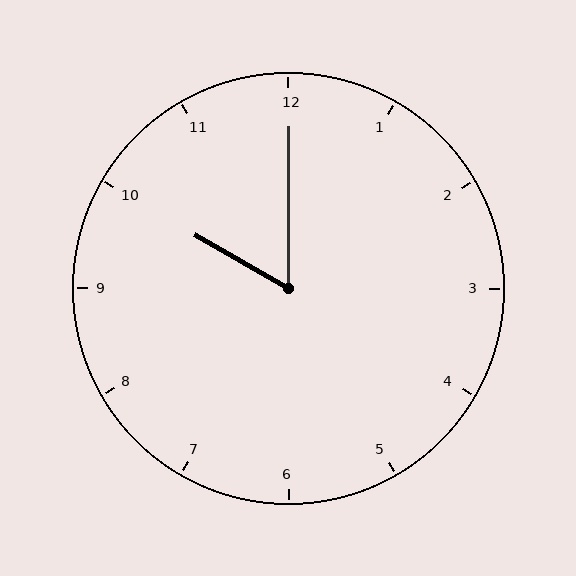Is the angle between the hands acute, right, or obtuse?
It is acute.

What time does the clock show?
10:00.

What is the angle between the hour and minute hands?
Approximately 60 degrees.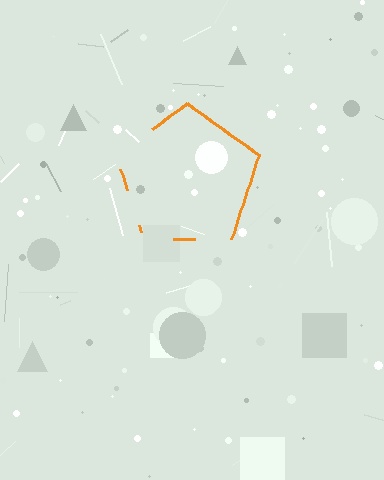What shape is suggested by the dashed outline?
The dashed outline suggests a pentagon.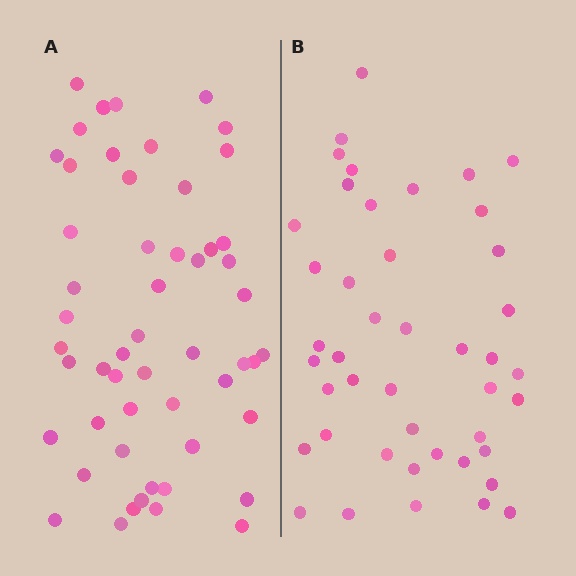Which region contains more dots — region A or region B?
Region A (the left region) has more dots.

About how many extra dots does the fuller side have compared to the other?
Region A has roughly 8 or so more dots than region B.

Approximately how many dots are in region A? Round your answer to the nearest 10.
About 50 dots. (The exact count is 53, which rounds to 50.)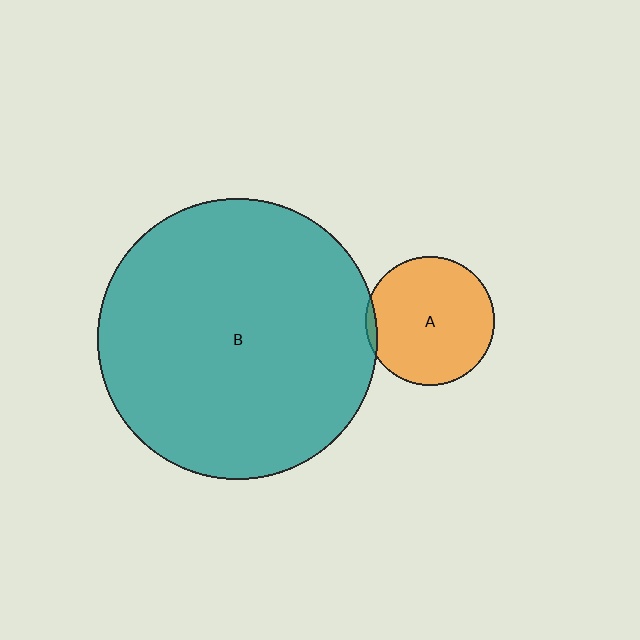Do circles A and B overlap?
Yes.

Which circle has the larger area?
Circle B (teal).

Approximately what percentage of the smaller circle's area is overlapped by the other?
Approximately 5%.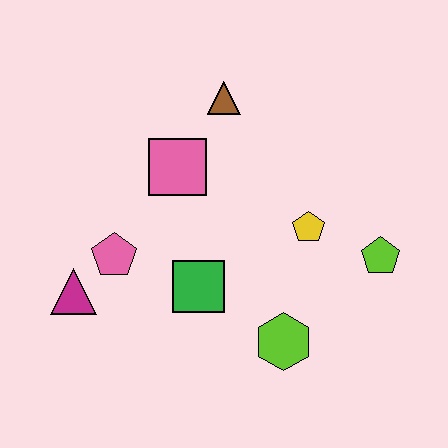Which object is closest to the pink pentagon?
The magenta triangle is closest to the pink pentagon.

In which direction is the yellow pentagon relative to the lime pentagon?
The yellow pentagon is to the left of the lime pentagon.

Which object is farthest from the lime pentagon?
The magenta triangle is farthest from the lime pentagon.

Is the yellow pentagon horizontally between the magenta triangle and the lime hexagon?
No